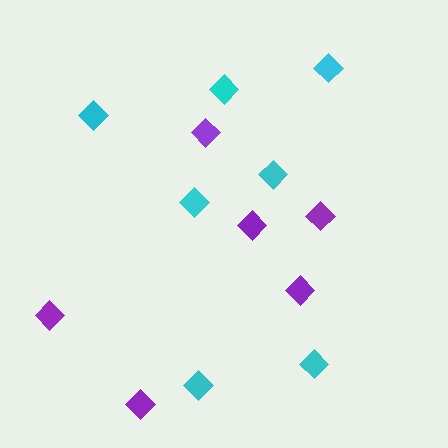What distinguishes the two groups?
There are 2 groups: one group of purple diamonds (6) and one group of cyan diamonds (7).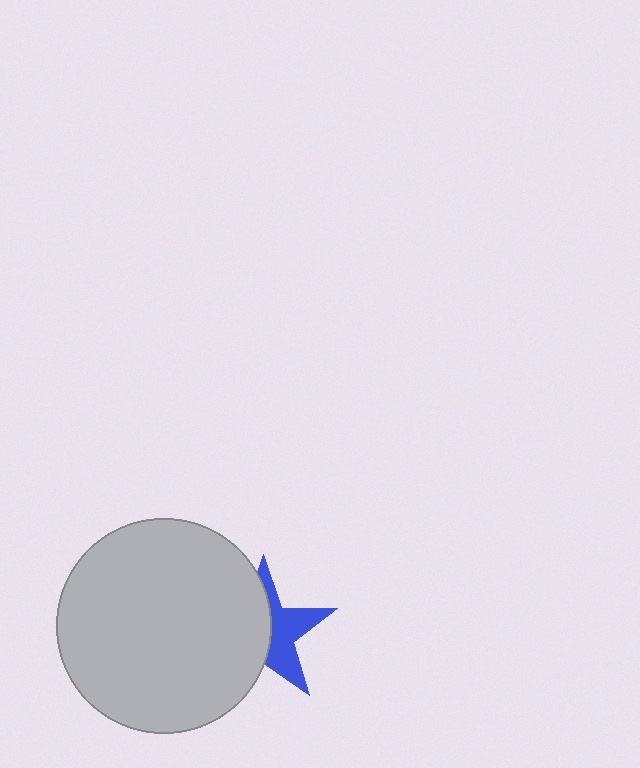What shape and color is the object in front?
The object in front is a light gray circle.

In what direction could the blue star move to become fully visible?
The blue star could move right. That would shift it out from behind the light gray circle entirely.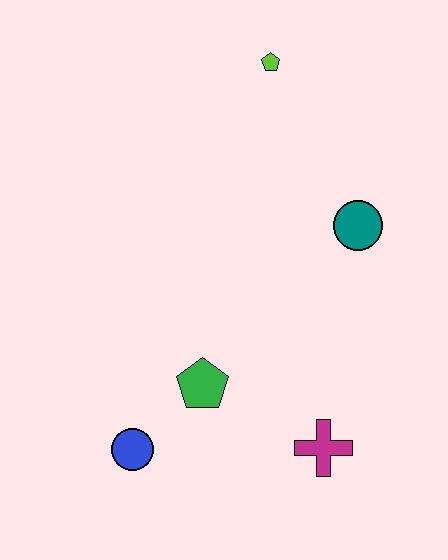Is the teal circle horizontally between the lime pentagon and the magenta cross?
No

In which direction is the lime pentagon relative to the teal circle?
The lime pentagon is above the teal circle.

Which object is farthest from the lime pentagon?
The blue circle is farthest from the lime pentagon.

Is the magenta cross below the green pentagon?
Yes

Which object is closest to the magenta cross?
The green pentagon is closest to the magenta cross.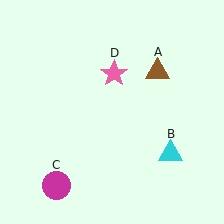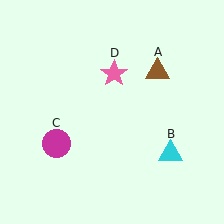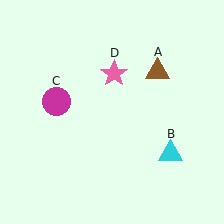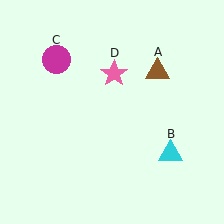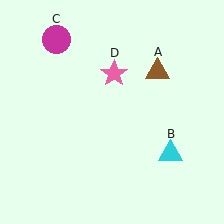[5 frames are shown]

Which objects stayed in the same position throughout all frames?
Brown triangle (object A) and cyan triangle (object B) and pink star (object D) remained stationary.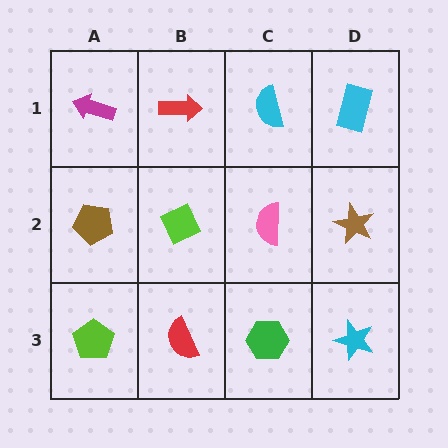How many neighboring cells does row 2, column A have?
3.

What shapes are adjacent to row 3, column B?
A lime diamond (row 2, column B), a lime pentagon (row 3, column A), a green hexagon (row 3, column C).